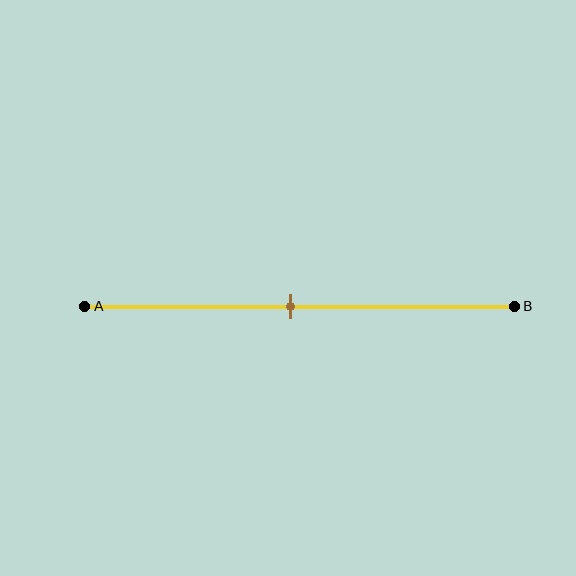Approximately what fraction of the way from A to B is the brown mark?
The brown mark is approximately 50% of the way from A to B.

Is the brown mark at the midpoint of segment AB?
Yes, the mark is approximately at the midpoint.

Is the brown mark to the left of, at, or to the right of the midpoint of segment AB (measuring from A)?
The brown mark is approximately at the midpoint of segment AB.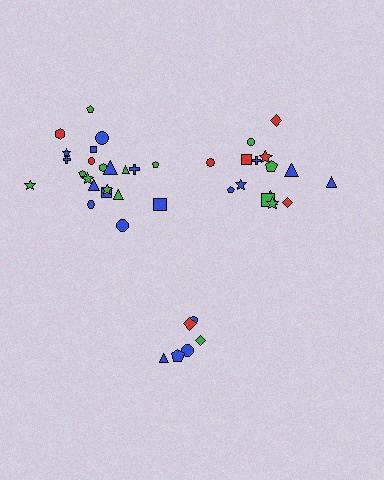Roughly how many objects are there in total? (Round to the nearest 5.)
Roughly 45 objects in total.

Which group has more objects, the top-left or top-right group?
The top-left group.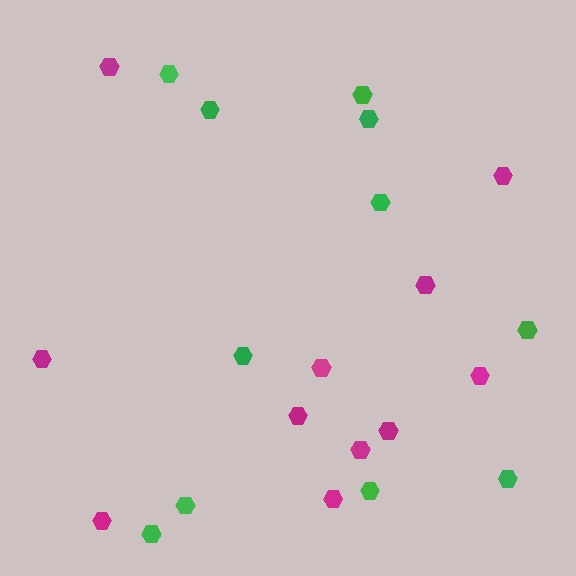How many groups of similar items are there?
There are 2 groups: one group of green hexagons (11) and one group of magenta hexagons (11).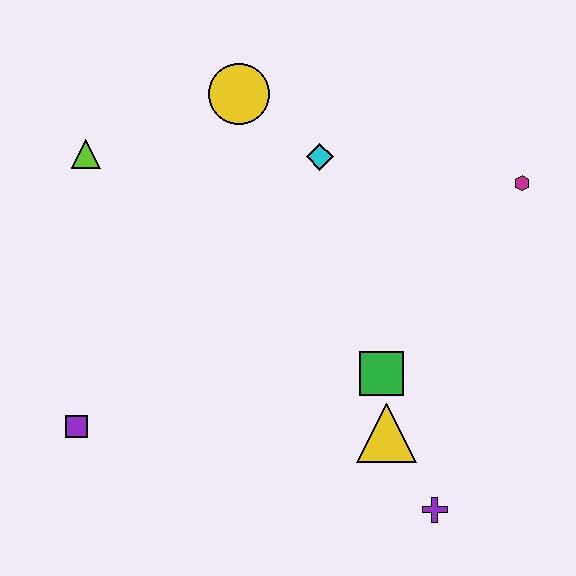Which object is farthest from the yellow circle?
The purple cross is farthest from the yellow circle.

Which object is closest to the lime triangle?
The yellow circle is closest to the lime triangle.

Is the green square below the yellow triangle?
No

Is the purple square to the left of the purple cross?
Yes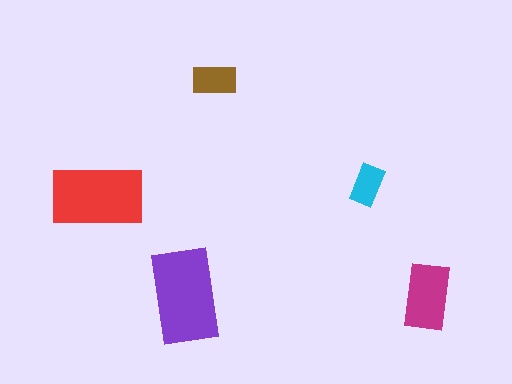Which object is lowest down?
The magenta rectangle is bottommost.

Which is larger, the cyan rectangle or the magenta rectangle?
The magenta one.